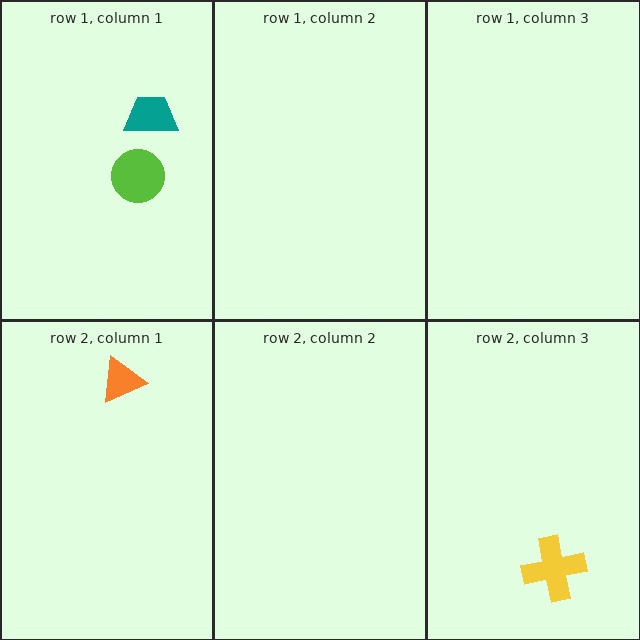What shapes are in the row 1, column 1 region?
The lime circle, the teal trapezoid.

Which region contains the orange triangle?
The row 2, column 1 region.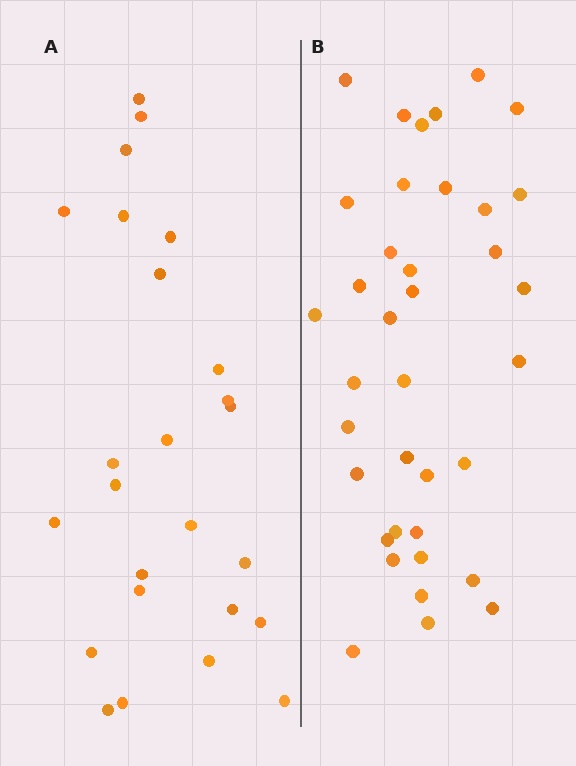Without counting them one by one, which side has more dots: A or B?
Region B (the right region) has more dots.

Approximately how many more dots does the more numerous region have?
Region B has roughly 12 or so more dots than region A.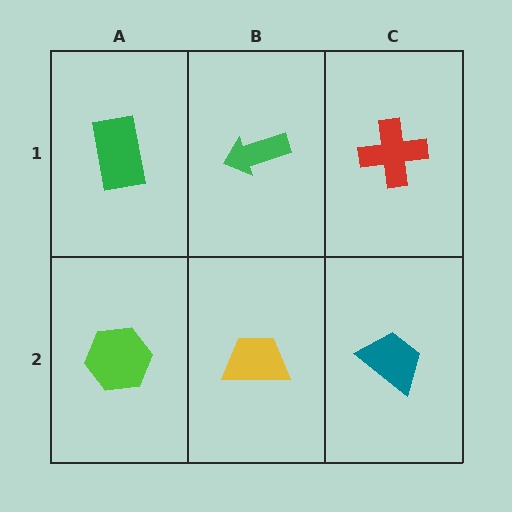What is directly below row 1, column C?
A teal trapezoid.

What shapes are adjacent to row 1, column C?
A teal trapezoid (row 2, column C), a green arrow (row 1, column B).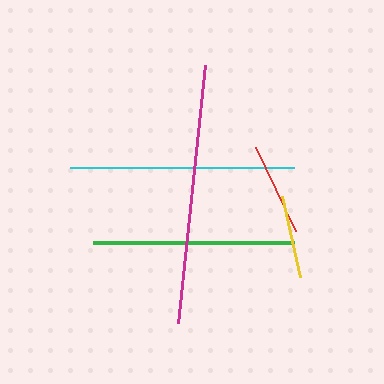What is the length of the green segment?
The green segment is approximately 201 pixels long.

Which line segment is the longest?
The magenta line is the longest at approximately 259 pixels.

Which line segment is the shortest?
The yellow line is the shortest at approximately 83 pixels.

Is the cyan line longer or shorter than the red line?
The cyan line is longer than the red line.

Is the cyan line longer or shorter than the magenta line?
The magenta line is longer than the cyan line.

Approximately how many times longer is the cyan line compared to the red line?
The cyan line is approximately 2.4 times the length of the red line.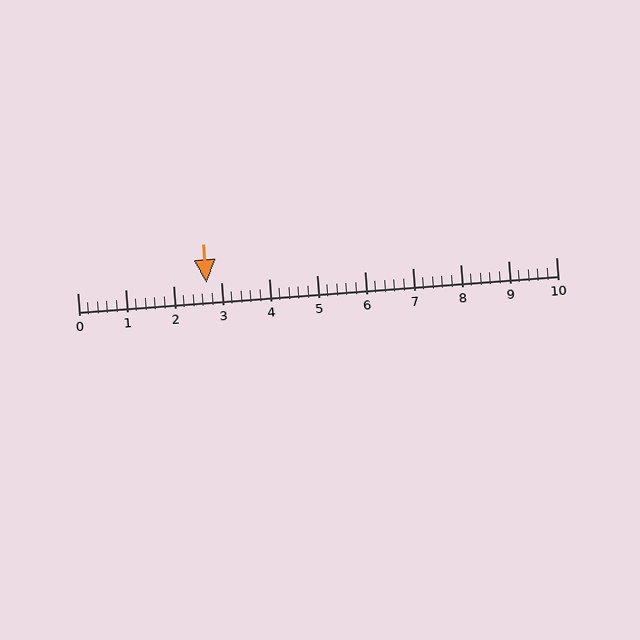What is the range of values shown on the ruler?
The ruler shows values from 0 to 10.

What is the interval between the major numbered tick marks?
The major tick marks are spaced 1 units apart.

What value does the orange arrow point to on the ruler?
The orange arrow points to approximately 2.7.